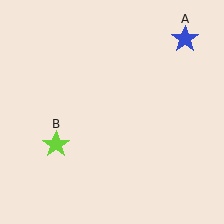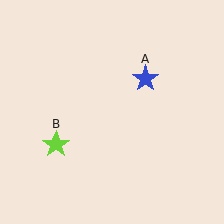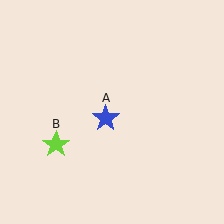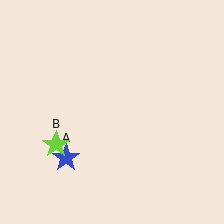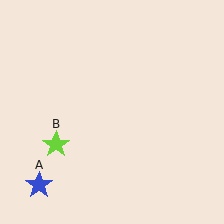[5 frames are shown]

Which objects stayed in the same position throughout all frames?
Lime star (object B) remained stationary.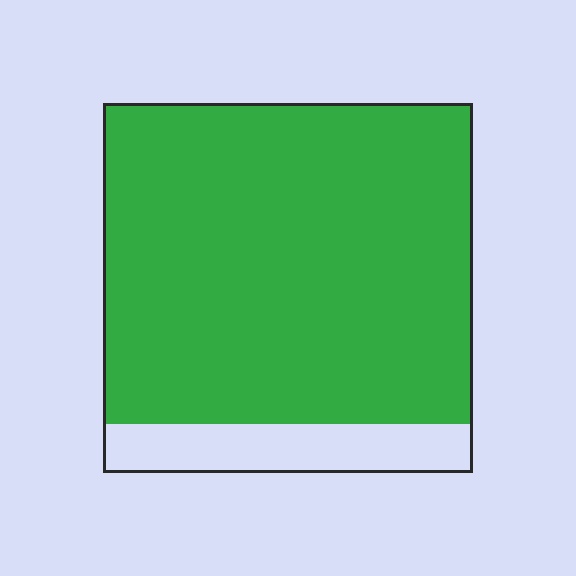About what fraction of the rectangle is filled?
About seven eighths (7/8).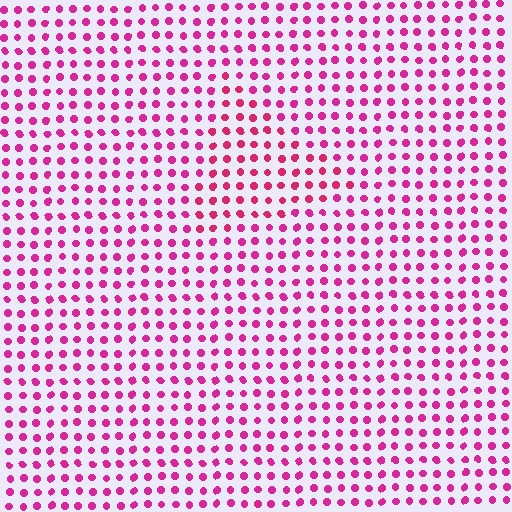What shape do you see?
I see a triangle.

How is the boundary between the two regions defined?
The boundary is defined purely by a slight shift in hue (about 16 degrees). Spacing, size, and orientation are identical on both sides.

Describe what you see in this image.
The image is filled with small magenta elements in a uniform arrangement. A triangle-shaped region is visible where the elements are tinted to a slightly different hue, forming a subtle color boundary.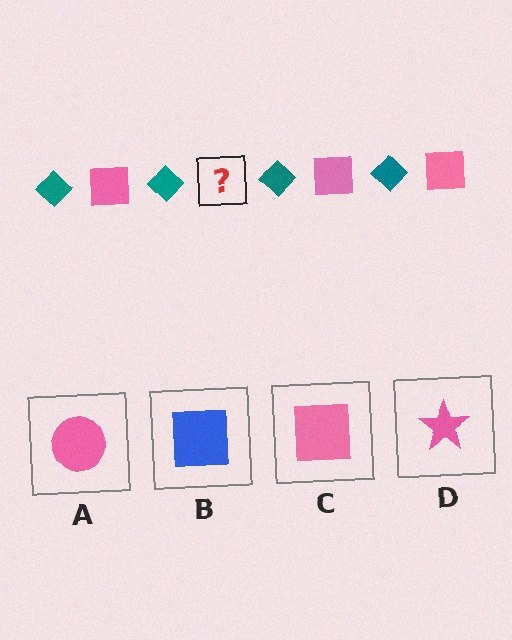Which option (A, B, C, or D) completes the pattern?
C.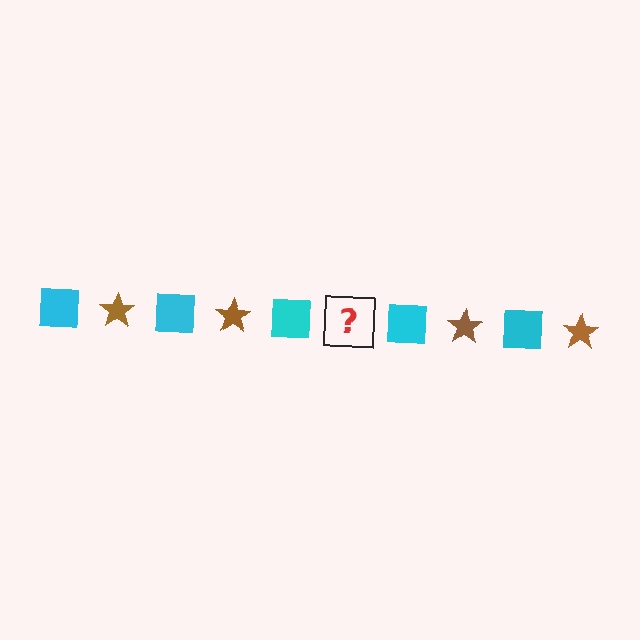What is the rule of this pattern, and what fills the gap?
The rule is that the pattern alternates between cyan square and brown star. The gap should be filled with a brown star.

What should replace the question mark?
The question mark should be replaced with a brown star.